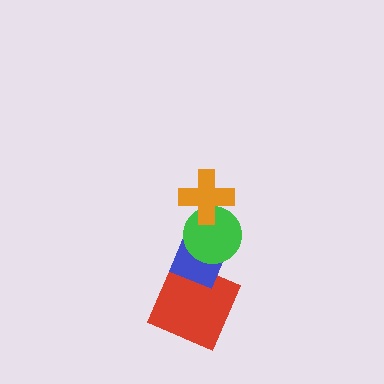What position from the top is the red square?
The red square is 4th from the top.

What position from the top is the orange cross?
The orange cross is 1st from the top.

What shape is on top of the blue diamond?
The green circle is on top of the blue diamond.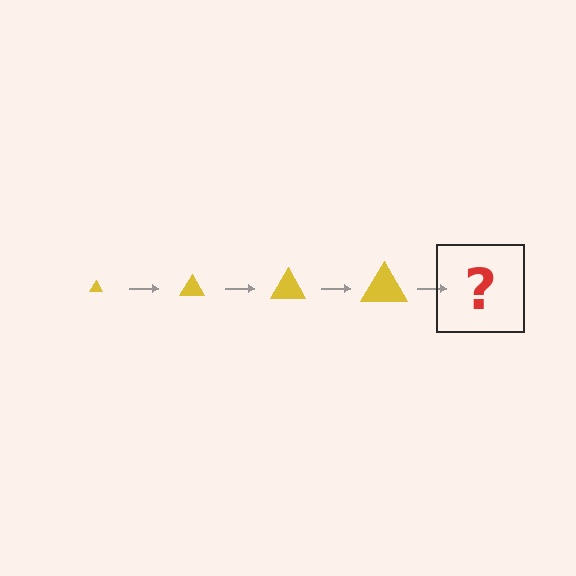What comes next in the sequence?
The next element should be a yellow triangle, larger than the previous one.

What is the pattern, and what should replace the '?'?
The pattern is that the triangle gets progressively larger each step. The '?' should be a yellow triangle, larger than the previous one.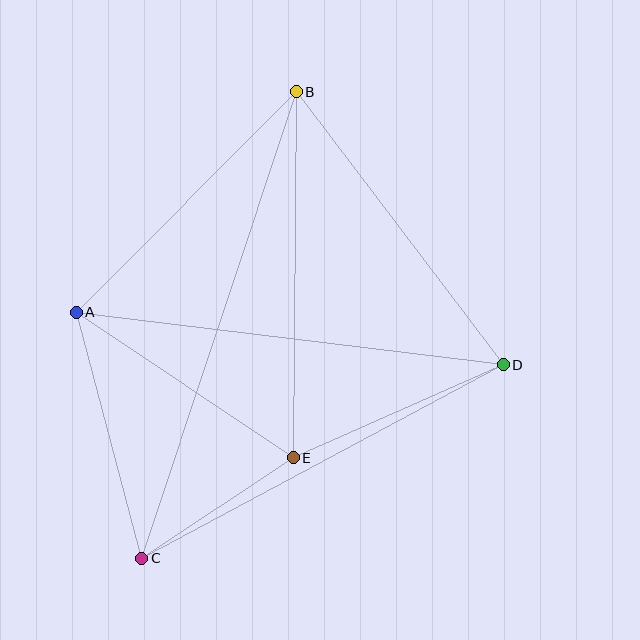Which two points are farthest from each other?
Points B and C are farthest from each other.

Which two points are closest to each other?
Points C and E are closest to each other.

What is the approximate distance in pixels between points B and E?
The distance between B and E is approximately 366 pixels.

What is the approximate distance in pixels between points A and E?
The distance between A and E is approximately 261 pixels.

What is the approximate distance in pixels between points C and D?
The distance between C and D is approximately 410 pixels.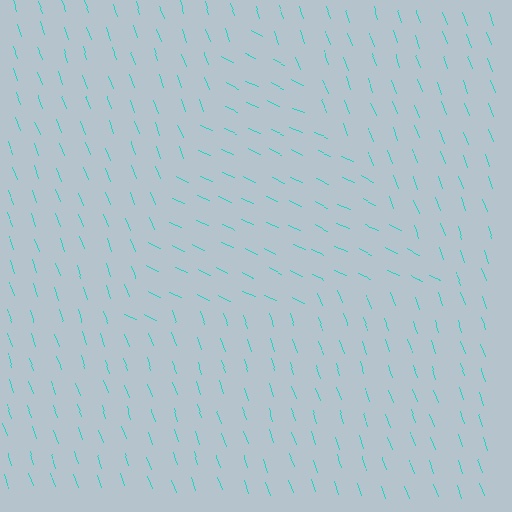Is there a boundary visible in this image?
Yes, there is a texture boundary formed by a change in line orientation.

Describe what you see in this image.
The image is filled with small cyan line segments. A triangle region in the image has lines oriented differently from the surrounding lines, creating a visible texture boundary.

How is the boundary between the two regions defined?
The boundary is defined purely by a change in line orientation (approximately 45 degrees difference). All lines are the same color and thickness.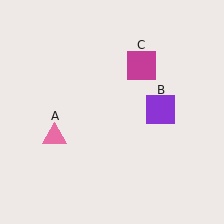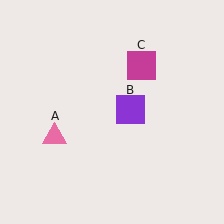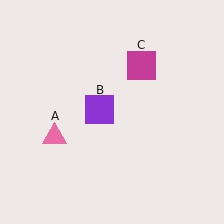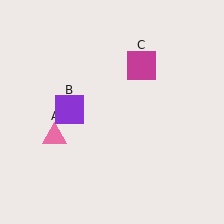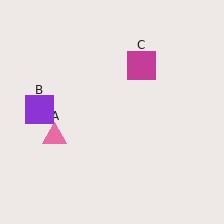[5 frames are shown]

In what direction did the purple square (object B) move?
The purple square (object B) moved left.